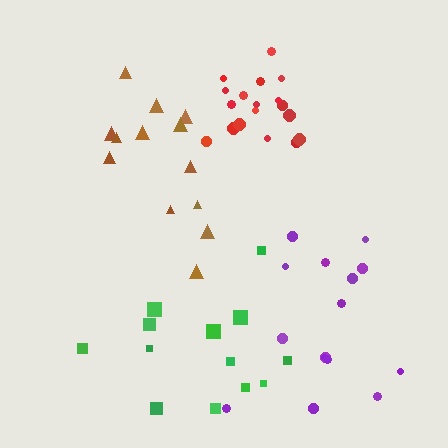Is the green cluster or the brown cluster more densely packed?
Brown.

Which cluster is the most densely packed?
Red.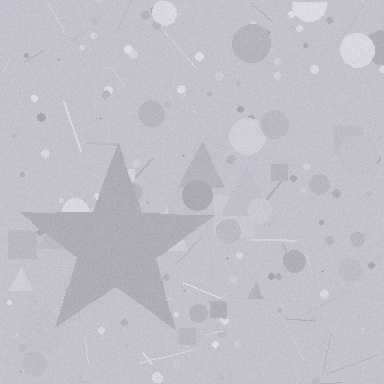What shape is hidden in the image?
A star is hidden in the image.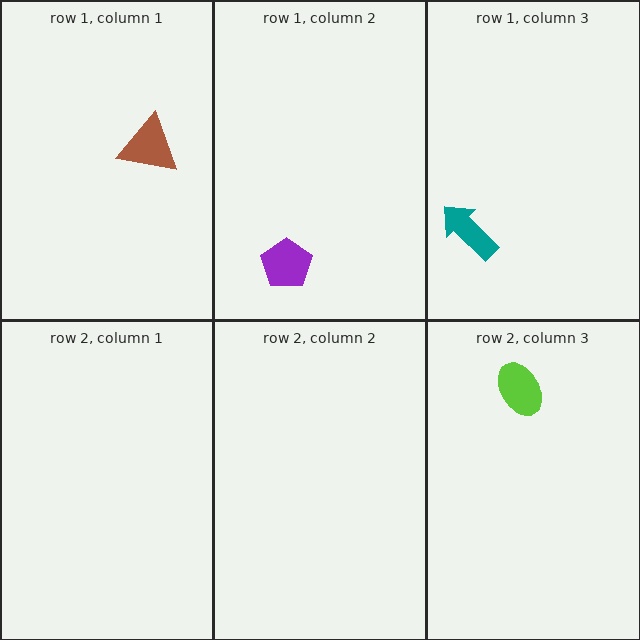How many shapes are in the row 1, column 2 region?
1.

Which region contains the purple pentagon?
The row 1, column 2 region.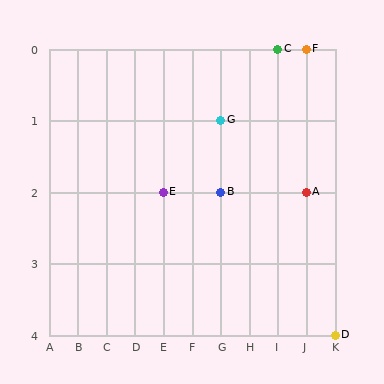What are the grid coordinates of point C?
Point C is at grid coordinates (I, 0).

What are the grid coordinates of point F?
Point F is at grid coordinates (J, 0).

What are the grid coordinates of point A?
Point A is at grid coordinates (J, 2).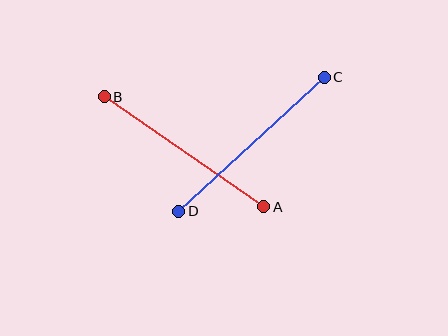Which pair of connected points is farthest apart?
Points C and D are farthest apart.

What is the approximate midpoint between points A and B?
The midpoint is at approximately (184, 152) pixels.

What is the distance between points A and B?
The distance is approximately 194 pixels.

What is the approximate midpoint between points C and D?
The midpoint is at approximately (251, 144) pixels.